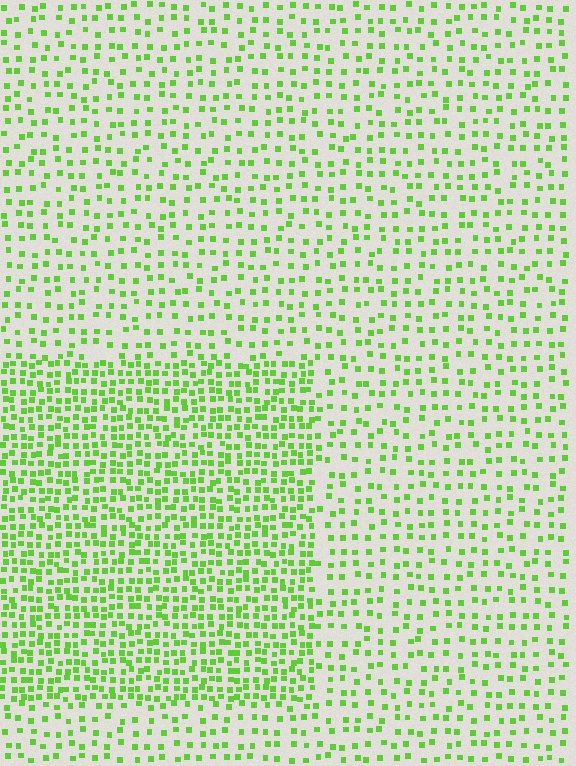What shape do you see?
I see a rectangle.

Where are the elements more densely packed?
The elements are more densely packed inside the rectangle boundary.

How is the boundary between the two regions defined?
The boundary is defined by a change in element density (approximately 2.1x ratio). All elements are the same color, size, and shape.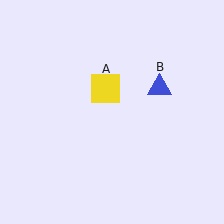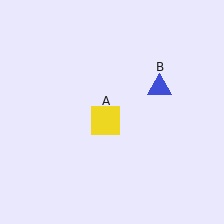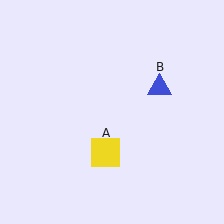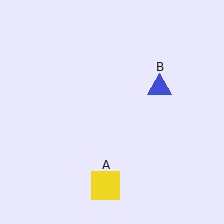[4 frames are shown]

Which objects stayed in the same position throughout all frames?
Blue triangle (object B) remained stationary.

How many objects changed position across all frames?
1 object changed position: yellow square (object A).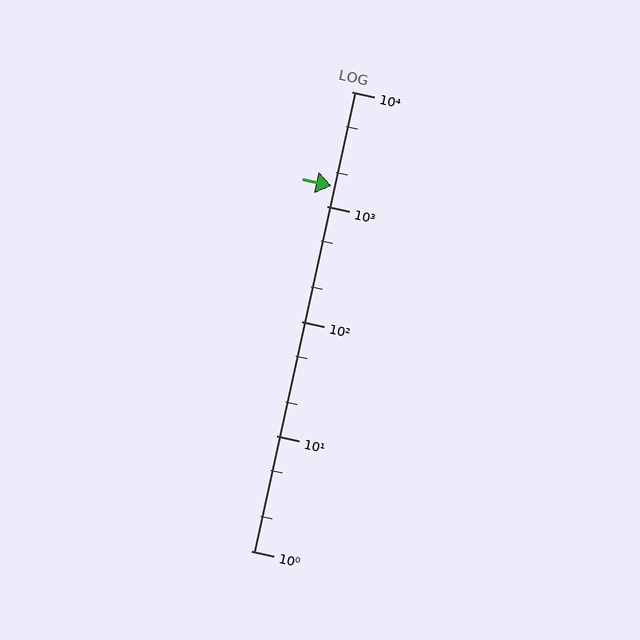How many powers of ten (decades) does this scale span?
The scale spans 4 decades, from 1 to 10000.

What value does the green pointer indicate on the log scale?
The pointer indicates approximately 1500.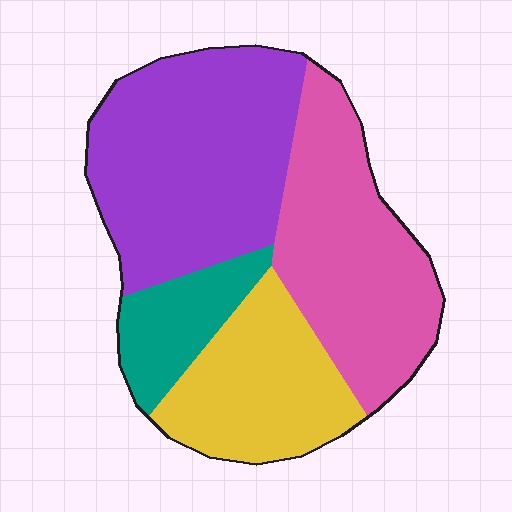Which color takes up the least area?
Teal, at roughly 10%.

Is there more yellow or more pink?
Pink.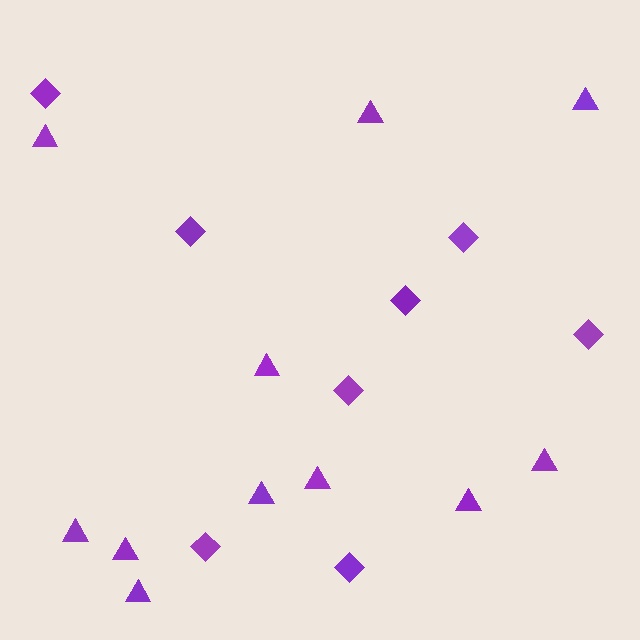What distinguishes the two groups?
There are 2 groups: one group of diamonds (8) and one group of triangles (11).